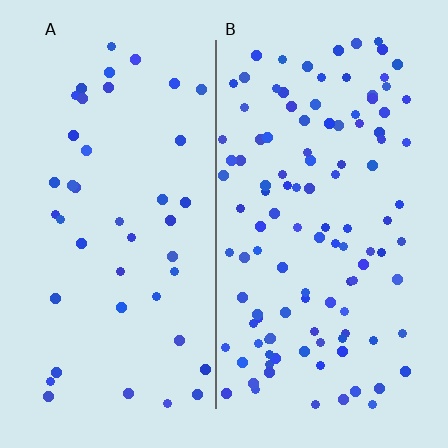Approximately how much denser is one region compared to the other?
Approximately 2.6× — region B over region A.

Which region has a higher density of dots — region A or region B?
B (the right).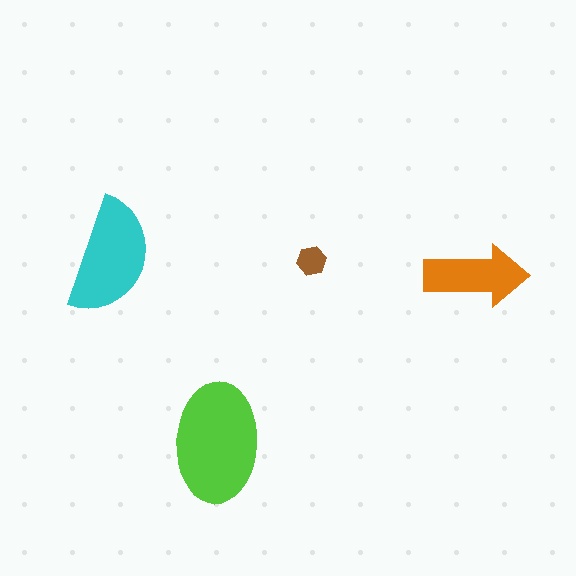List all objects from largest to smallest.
The lime ellipse, the cyan semicircle, the orange arrow, the brown hexagon.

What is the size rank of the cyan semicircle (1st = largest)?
2nd.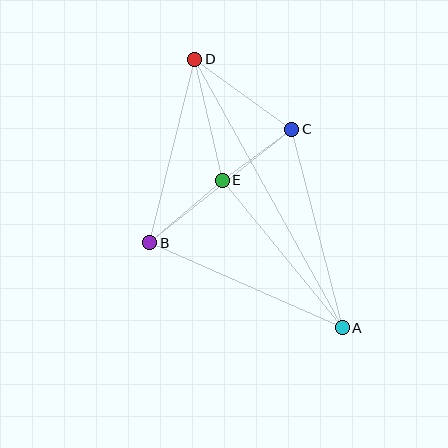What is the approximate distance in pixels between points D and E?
The distance between D and E is approximately 124 pixels.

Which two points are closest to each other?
Points C and E are closest to each other.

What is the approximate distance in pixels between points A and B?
The distance between A and B is approximately 211 pixels.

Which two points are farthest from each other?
Points A and D are farthest from each other.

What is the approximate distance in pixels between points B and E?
The distance between B and E is approximately 96 pixels.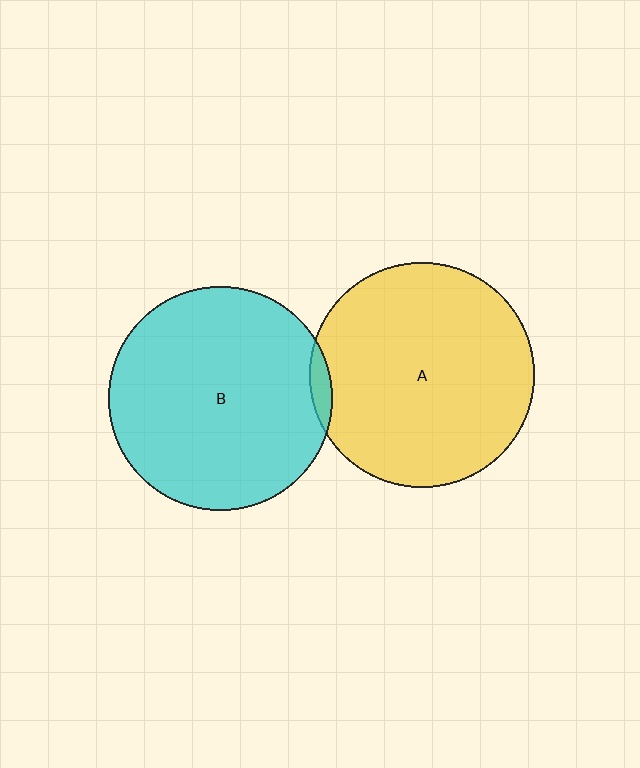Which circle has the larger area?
Circle A (yellow).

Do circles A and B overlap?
Yes.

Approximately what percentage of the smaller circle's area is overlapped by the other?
Approximately 5%.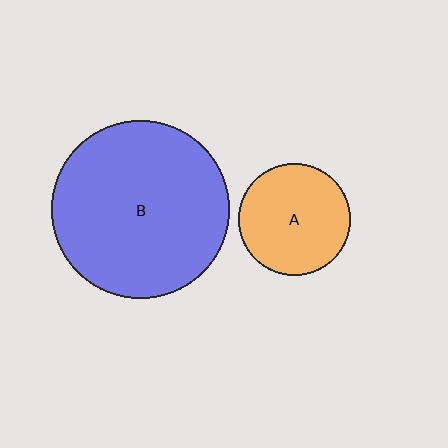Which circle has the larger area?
Circle B (blue).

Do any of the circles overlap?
No, none of the circles overlap.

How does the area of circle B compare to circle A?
Approximately 2.5 times.